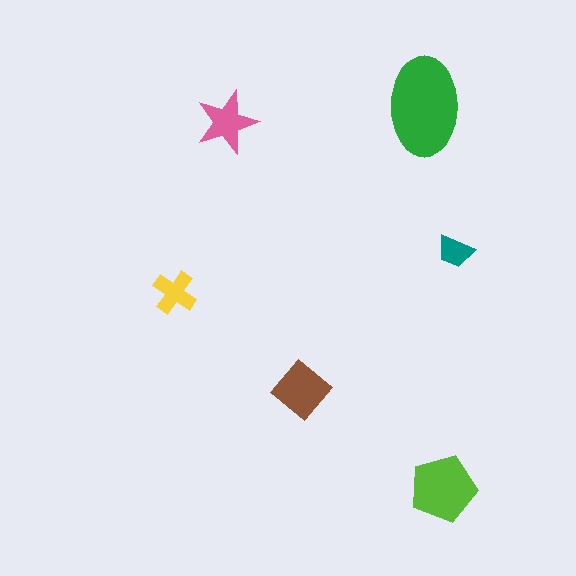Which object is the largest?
The green ellipse.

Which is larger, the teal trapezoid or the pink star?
The pink star.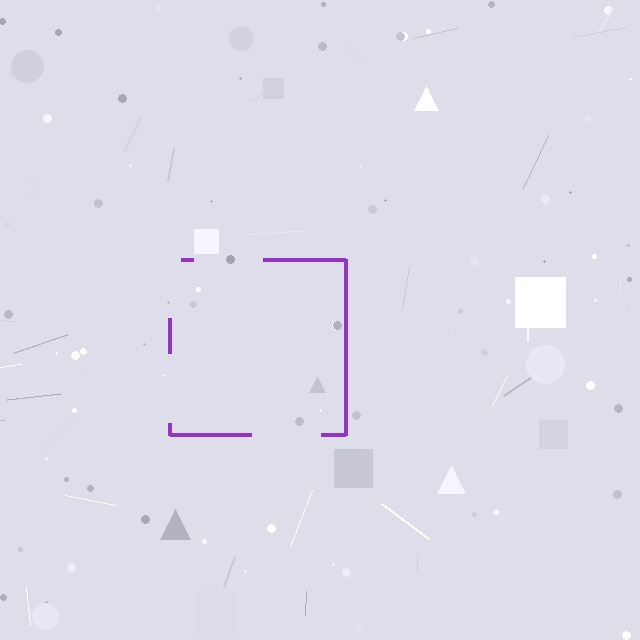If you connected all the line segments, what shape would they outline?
They would outline a square.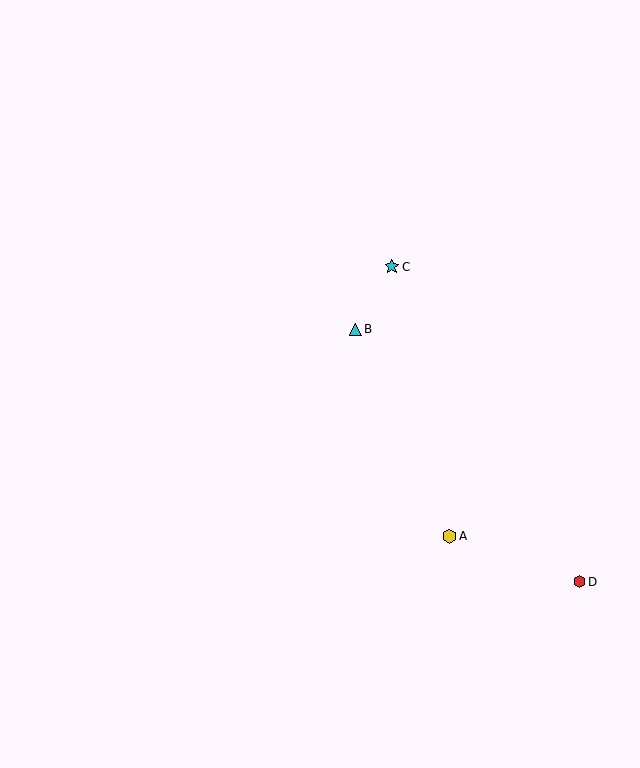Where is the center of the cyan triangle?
The center of the cyan triangle is at (355, 329).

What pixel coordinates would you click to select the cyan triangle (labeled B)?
Click at (355, 329) to select the cyan triangle B.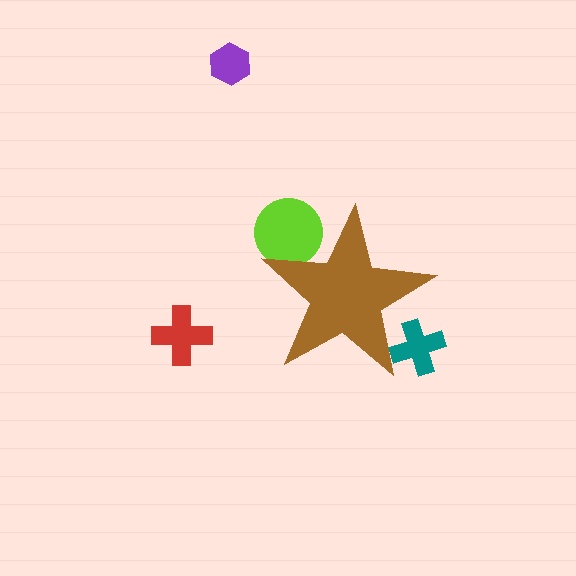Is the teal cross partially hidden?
Yes, the teal cross is partially hidden behind the brown star.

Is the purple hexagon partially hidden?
No, the purple hexagon is fully visible.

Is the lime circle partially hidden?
Yes, the lime circle is partially hidden behind the brown star.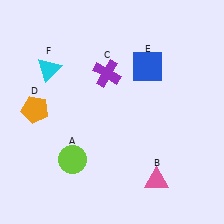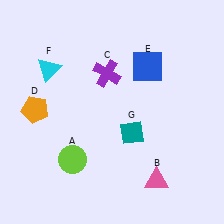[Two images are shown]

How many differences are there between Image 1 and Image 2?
There is 1 difference between the two images.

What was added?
A teal diamond (G) was added in Image 2.